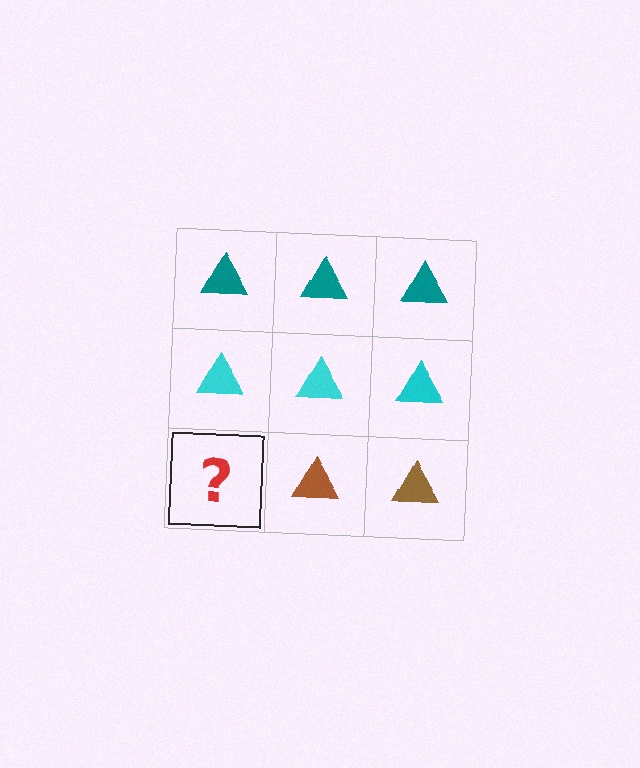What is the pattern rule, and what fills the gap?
The rule is that each row has a consistent color. The gap should be filled with a brown triangle.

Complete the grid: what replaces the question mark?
The question mark should be replaced with a brown triangle.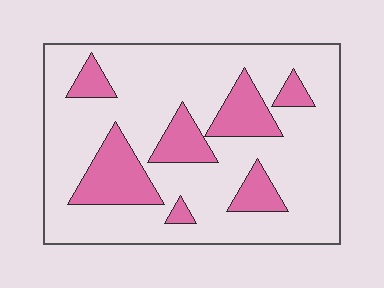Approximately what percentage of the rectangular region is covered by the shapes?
Approximately 25%.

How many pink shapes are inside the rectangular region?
7.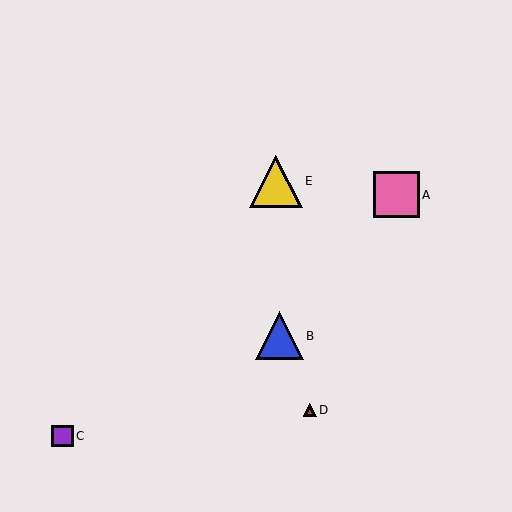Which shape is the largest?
The yellow triangle (labeled E) is the largest.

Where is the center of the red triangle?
The center of the red triangle is at (310, 410).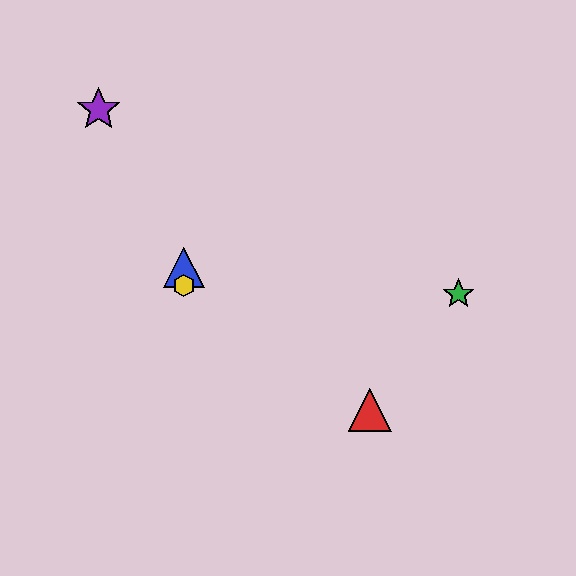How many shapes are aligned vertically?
2 shapes (the blue triangle, the yellow hexagon) are aligned vertically.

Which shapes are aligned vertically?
The blue triangle, the yellow hexagon are aligned vertically.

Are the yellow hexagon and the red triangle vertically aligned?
No, the yellow hexagon is at x≈184 and the red triangle is at x≈370.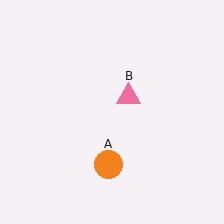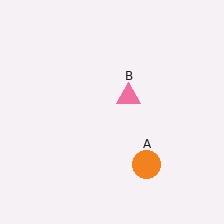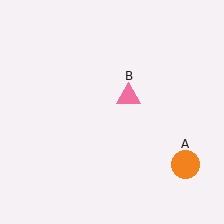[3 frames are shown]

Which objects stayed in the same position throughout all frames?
Pink triangle (object B) remained stationary.